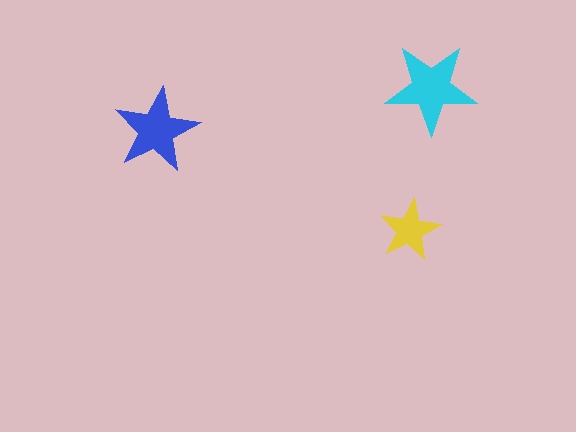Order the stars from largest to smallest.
the cyan one, the blue one, the yellow one.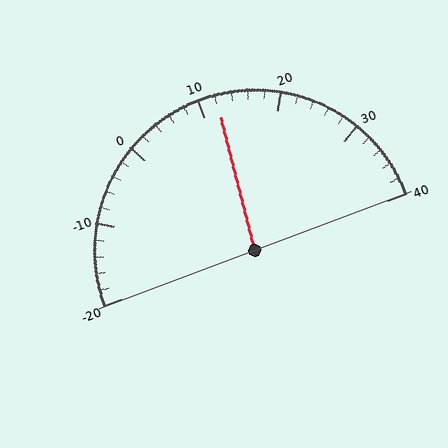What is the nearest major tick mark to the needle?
The nearest major tick mark is 10.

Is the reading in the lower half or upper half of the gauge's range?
The reading is in the upper half of the range (-20 to 40).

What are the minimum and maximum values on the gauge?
The gauge ranges from -20 to 40.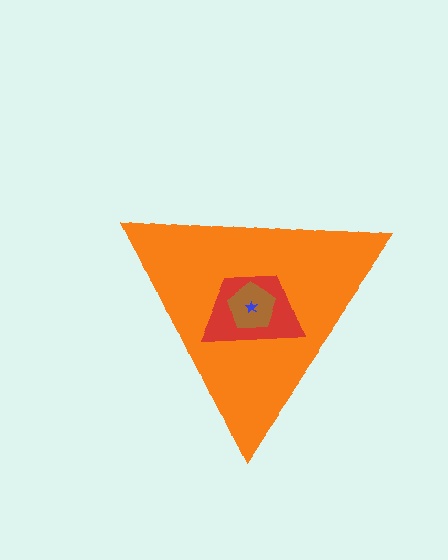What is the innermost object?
The blue star.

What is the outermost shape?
The orange triangle.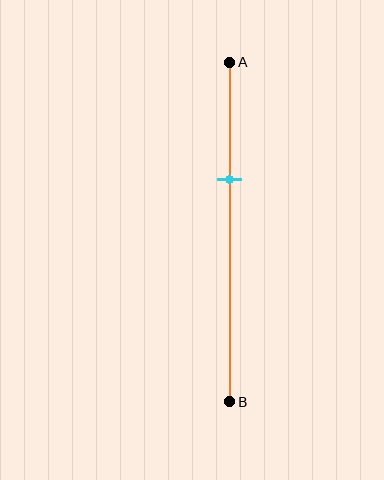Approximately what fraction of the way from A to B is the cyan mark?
The cyan mark is approximately 35% of the way from A to B.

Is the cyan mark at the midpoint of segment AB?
No, the mark is at about 35% from A, not at the 50% midpoint.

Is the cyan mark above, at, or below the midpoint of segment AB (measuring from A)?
The cyan mark is above the midpoint of segment AB.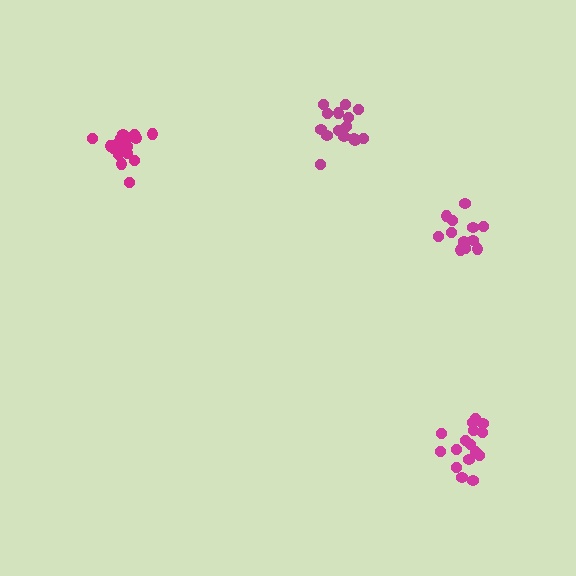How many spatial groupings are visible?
There are 4 spatial groupings.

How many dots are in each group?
Group 1: 12 dots, Group 2: 16 dots, Group 3: 18 dots, Group 4: 16 dots (62 total).